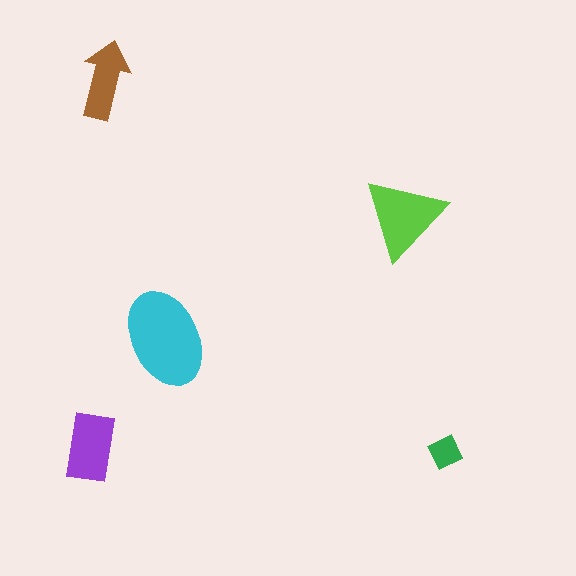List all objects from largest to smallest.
The cyan ellipse, the lime triangle, the purple rectangle, the brown arrow, the green square.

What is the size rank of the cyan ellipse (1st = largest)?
1st.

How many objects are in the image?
There are 5 objects in the image.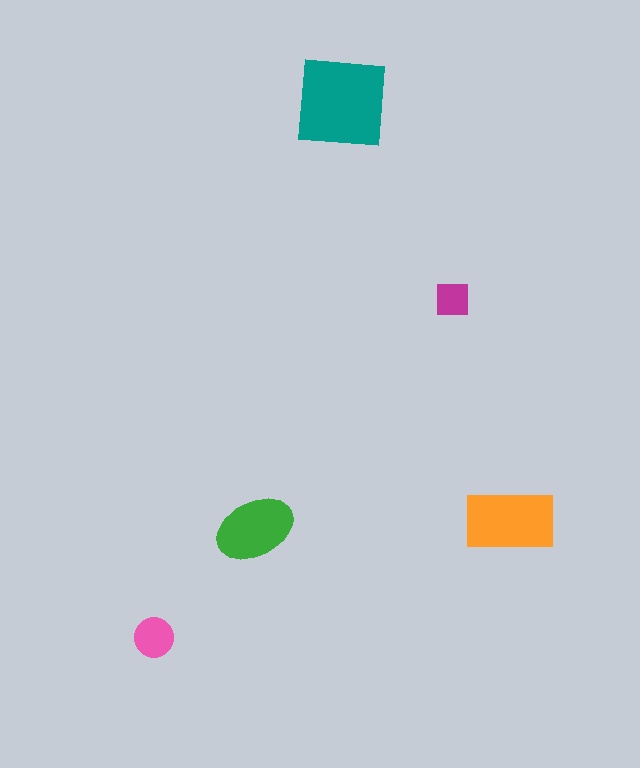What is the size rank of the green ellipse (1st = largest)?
3rd.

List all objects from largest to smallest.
The teal square, the orange rectangle, the green ellipse, the pink circle, the magenta square.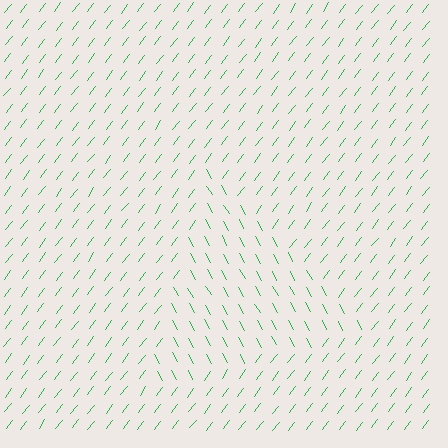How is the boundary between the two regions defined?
The boundary is defined purely by a change in line orientation (approximately 66 degrees difference). All lines are the same color and thickness.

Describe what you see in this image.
The image is filled with small green line segments. A triangle region in the image has lines oriented differently from the surrounding lines, creating a visible texture boundary.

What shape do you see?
I see a triangle.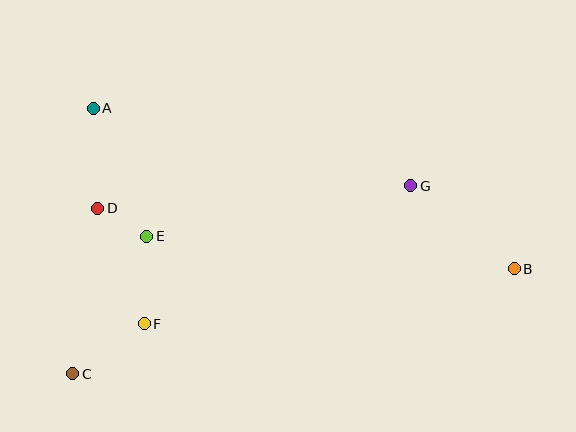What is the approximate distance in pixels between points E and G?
The distance between E and G is approximately 269 pixels.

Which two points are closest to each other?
Points D and E are closest to each other.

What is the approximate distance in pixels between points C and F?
The distance between C and F is approximately 87 pixels.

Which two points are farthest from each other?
Points B and C are farthest from each other.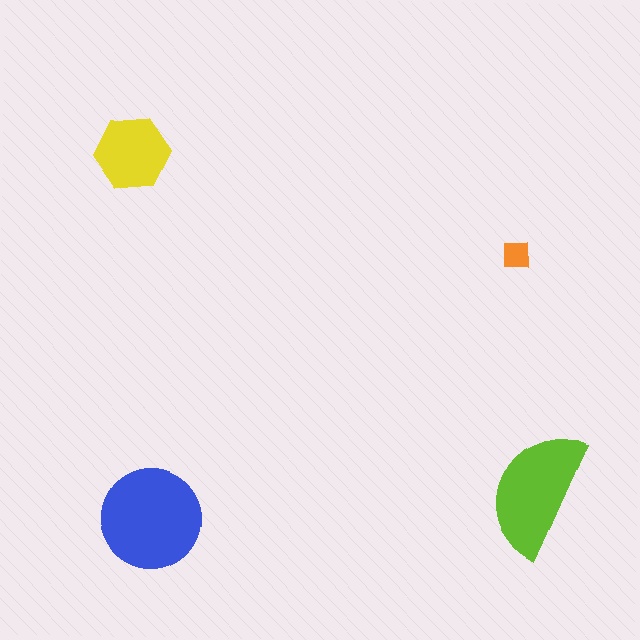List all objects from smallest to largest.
The orange square, the yellow hexagon, the lime semicircle, the blue circle.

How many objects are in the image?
There are 4 objects in the image.